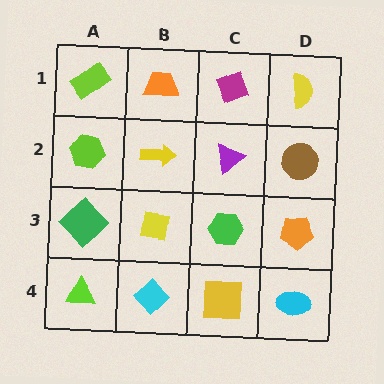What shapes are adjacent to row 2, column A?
A lime rectangle (row 1, column A), a green diamond (row 3, column A), a yellow arrow (row 2, column B).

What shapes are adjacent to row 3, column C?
A purple triangle (row 2, column C), a yellow square (row 4, column C), a yellow square (row 3, column B), an orange pentagon (row 3, column D).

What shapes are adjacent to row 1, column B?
A yellow arrow (row 2, column B), a lime rectangle (row 1, column A), a magenta diamond (row 1, column C).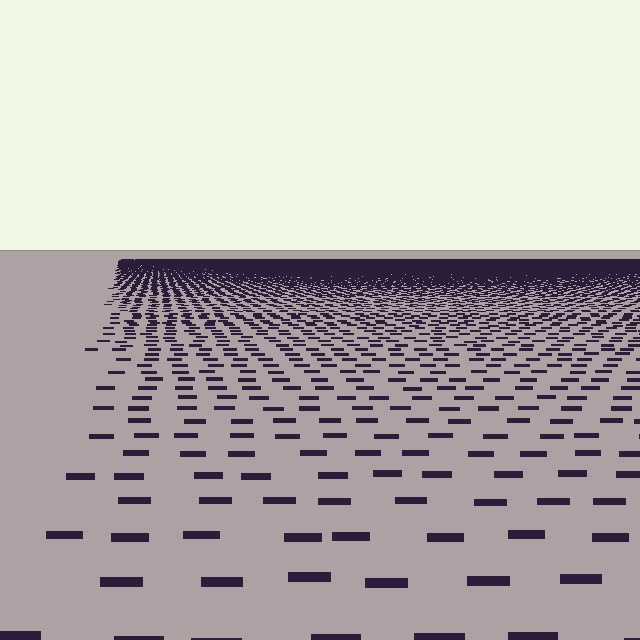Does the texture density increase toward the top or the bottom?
Density increases toward the top.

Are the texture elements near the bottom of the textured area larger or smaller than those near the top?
Larger. Near the bottom, elements are closer to the viewer and appear at a bigger on-screen size.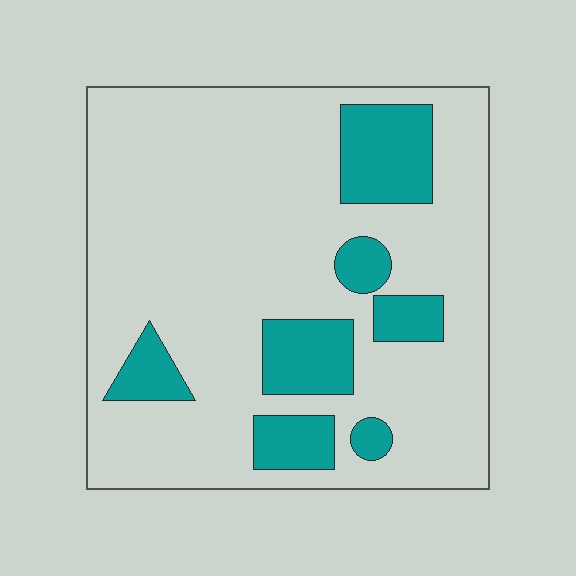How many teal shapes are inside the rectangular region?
7.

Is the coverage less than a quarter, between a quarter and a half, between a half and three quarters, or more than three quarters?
Less than a quarter.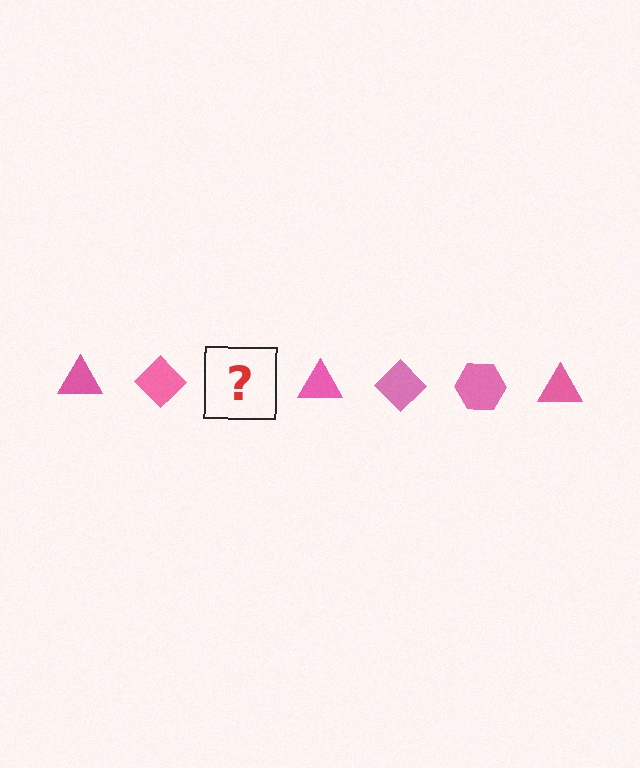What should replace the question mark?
The question mark should be replaced with a pink hexagon.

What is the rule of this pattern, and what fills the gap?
The rule is that the pattern cycles through triangle, diamond, hexagon shapes in pink. The gap should be filled with a pink hexagon.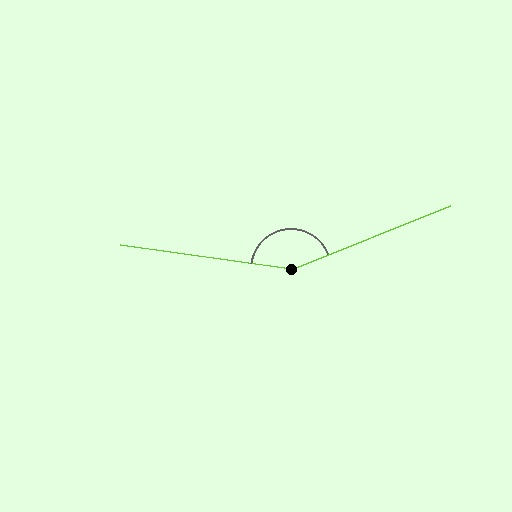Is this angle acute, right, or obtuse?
It is obtuse.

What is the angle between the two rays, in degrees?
Approximately 150 degrees.